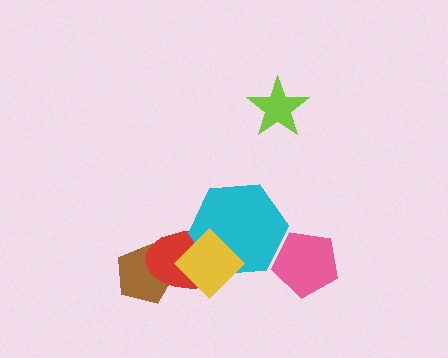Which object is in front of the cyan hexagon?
The yellow diamond is in front of the cyan hexagon.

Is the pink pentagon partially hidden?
Yes, it is partially covered by another shape.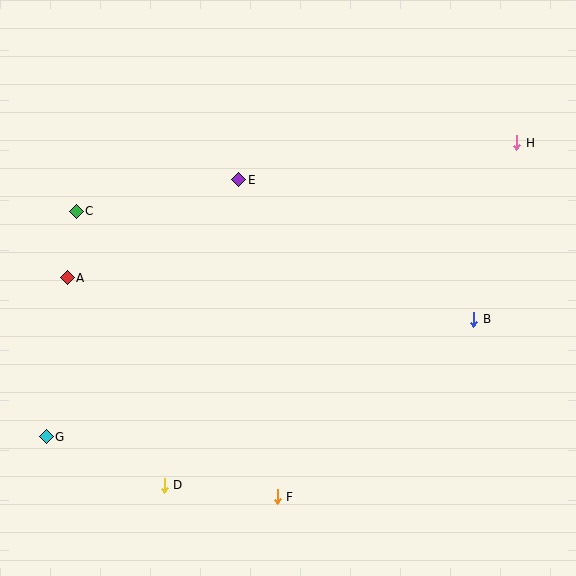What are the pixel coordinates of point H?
Point H is at (517, 143).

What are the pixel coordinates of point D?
Point D is at (164, 485).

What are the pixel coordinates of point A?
Point A is at (67, 278).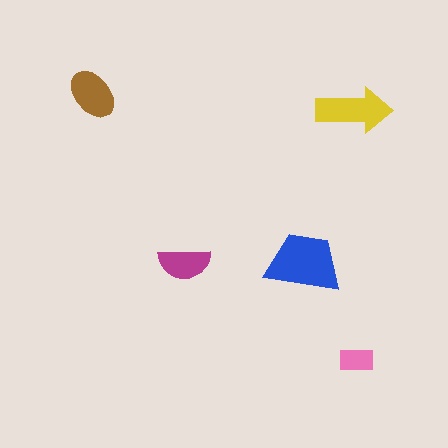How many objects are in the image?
There are 5 objects in the image.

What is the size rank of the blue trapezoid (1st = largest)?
1st.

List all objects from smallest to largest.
The pink rectangle, the magenta semicircle, the brown ellipse, the yellow arrow, the blue trapezoid.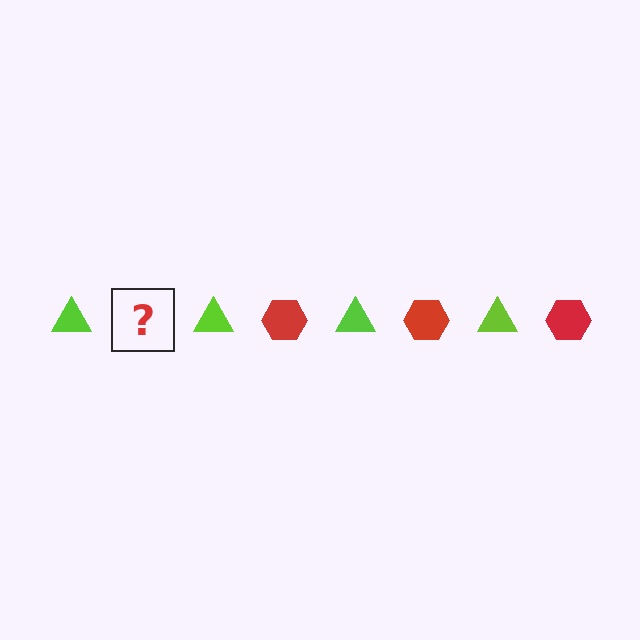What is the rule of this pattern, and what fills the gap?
The rule is that the pattern alternates between lime triangle and red hexagon. The gap should be filled with a red hexagon.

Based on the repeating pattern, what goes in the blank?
The blank should be a red hexagon.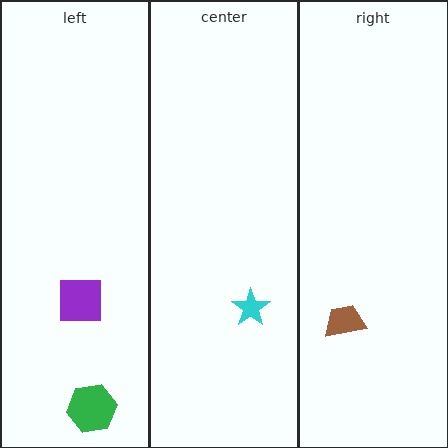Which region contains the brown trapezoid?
The right region.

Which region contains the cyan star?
The center region.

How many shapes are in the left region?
2.